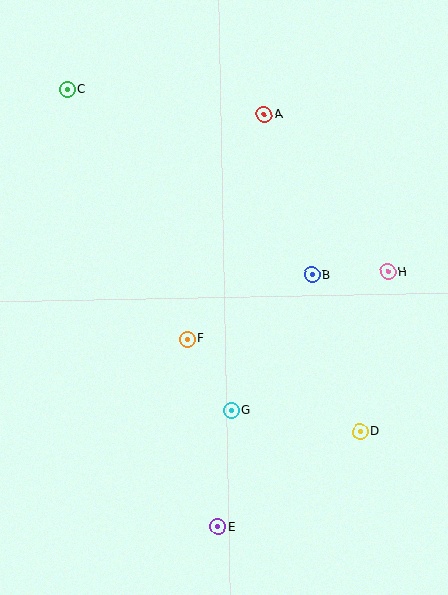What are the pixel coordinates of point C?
Point C is at (67, 89).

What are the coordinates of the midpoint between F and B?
The midpoint between F and B is at (249, 307).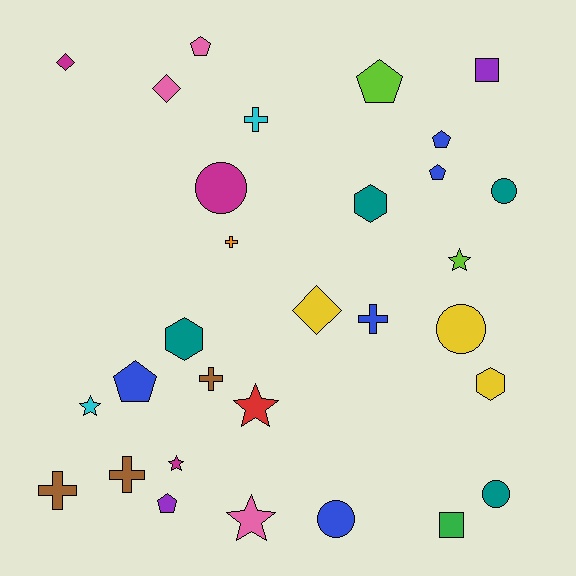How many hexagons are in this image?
There are 3 hexagons.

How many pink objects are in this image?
There are 3 pink objects.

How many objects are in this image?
There are 30 objects.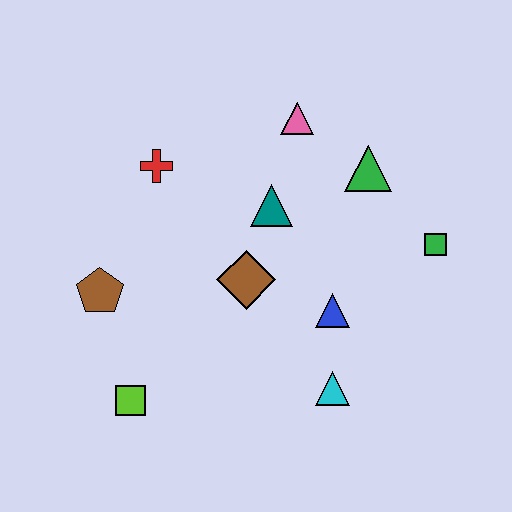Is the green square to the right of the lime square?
Yes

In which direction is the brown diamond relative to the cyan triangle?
The brown diamond is above the cyan triangle.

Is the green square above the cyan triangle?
Yes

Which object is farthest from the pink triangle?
The lime square is farthest from the pink triangle.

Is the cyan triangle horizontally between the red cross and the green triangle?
Yes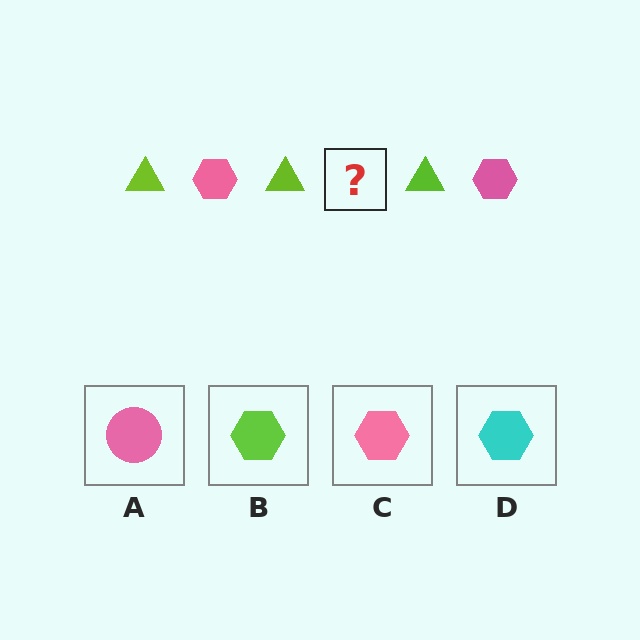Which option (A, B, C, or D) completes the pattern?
C.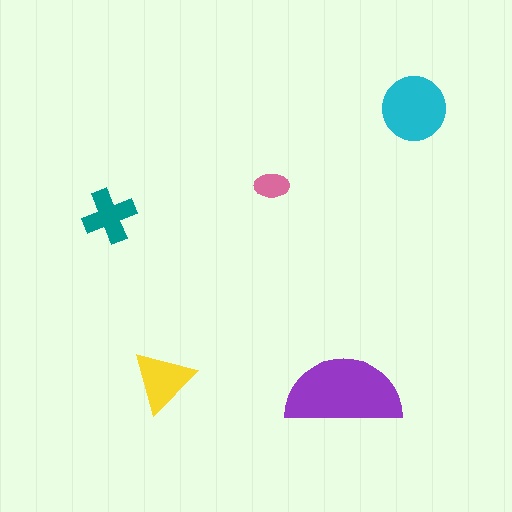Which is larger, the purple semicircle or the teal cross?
The purple semicircle.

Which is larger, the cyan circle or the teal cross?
The cyan circle.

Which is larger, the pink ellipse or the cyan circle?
The cyan circle.